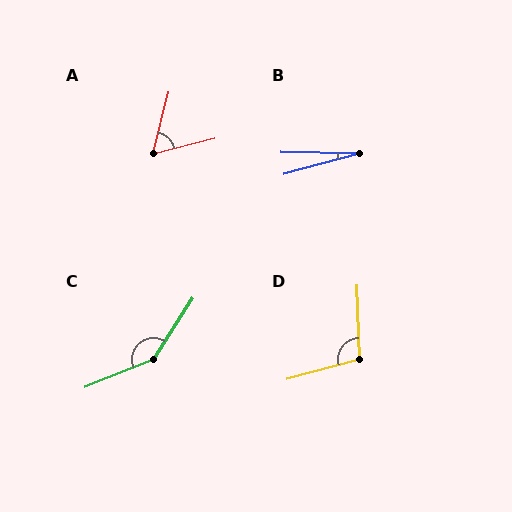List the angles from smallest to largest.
B (17°), A (62°), D (103°), C (144°).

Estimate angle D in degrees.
Approximately 103 degrees.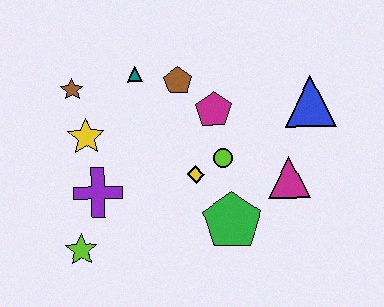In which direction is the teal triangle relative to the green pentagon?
The teal triangle is above the green pentagon.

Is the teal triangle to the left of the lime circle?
Yes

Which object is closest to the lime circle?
The yellow diamond is closest to the lime circle.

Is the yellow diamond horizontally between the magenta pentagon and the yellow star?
Yes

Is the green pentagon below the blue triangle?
Yes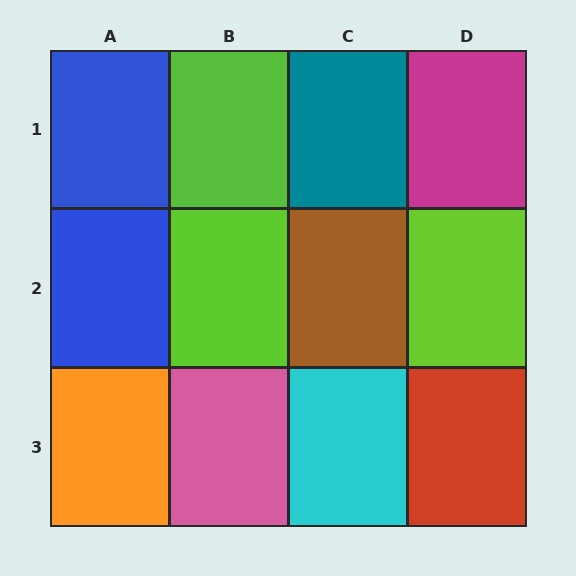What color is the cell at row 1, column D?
Magenta.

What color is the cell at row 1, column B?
Lime.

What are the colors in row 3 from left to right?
Orange, pink, cyan, red.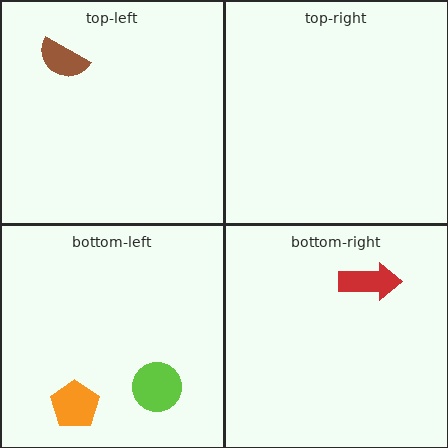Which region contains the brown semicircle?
The top-left region.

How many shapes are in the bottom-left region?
2.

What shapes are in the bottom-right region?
The red arrow.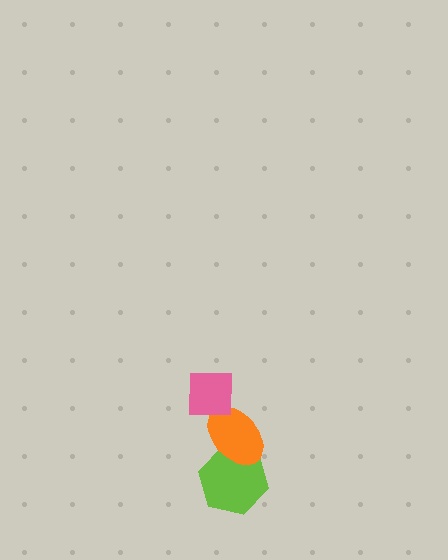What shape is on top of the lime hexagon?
The orange ellipse is on top of the lime hexagon.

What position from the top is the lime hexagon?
The lime hexagon is 3rd from the top.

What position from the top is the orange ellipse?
The orange ellipse is 2nd from the top.